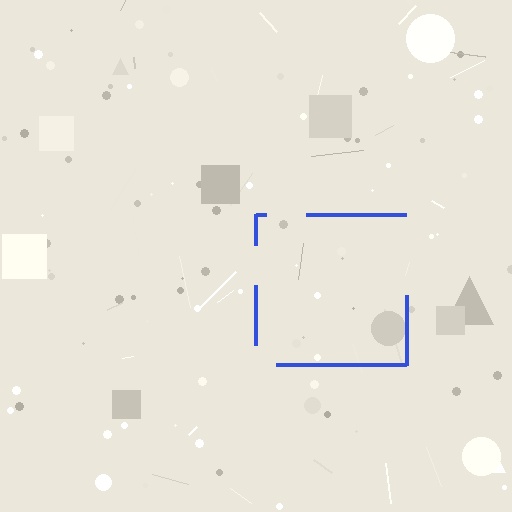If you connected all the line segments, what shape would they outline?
They would outline a square.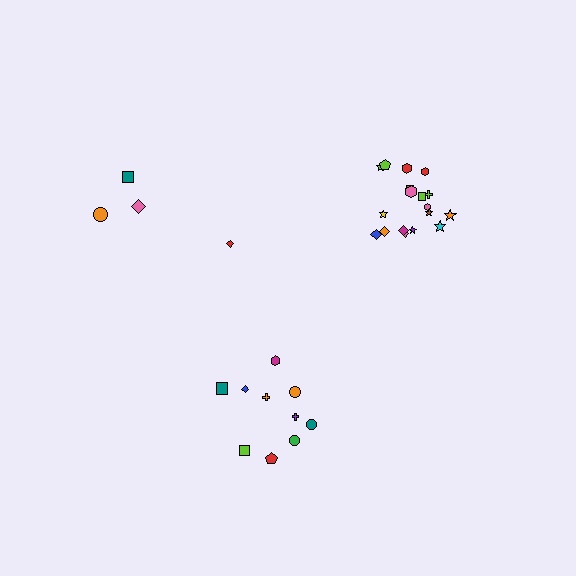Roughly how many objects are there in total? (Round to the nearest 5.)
Roughly 30 objects in total.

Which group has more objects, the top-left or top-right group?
The top-right group.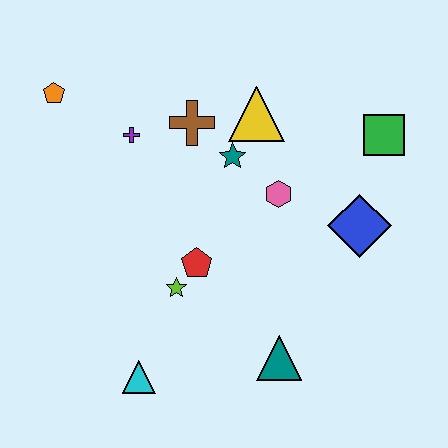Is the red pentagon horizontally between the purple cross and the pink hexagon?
Yes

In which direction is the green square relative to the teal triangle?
The green square is above the teal triangle.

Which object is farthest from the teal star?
The cyan triangle is farthest from the teal star.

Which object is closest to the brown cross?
The teal star is closest to the brown cross.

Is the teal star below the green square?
Yes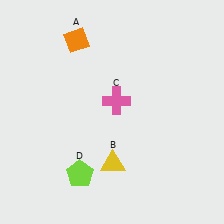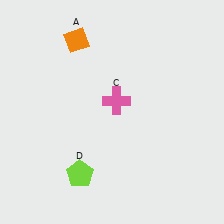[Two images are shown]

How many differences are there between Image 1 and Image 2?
There is 1 difference between the two images.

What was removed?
The yellow triangle (B) was removed in Image 2.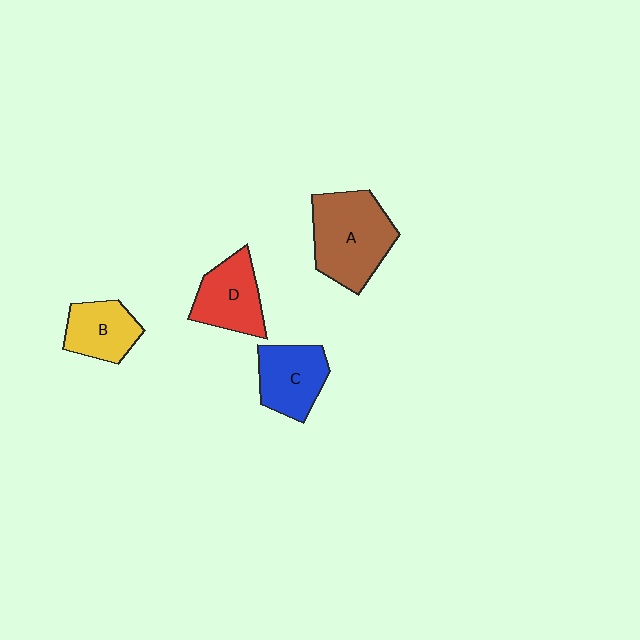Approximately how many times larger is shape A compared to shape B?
Approximately 1.7 times.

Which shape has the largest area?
Shape A (brown).